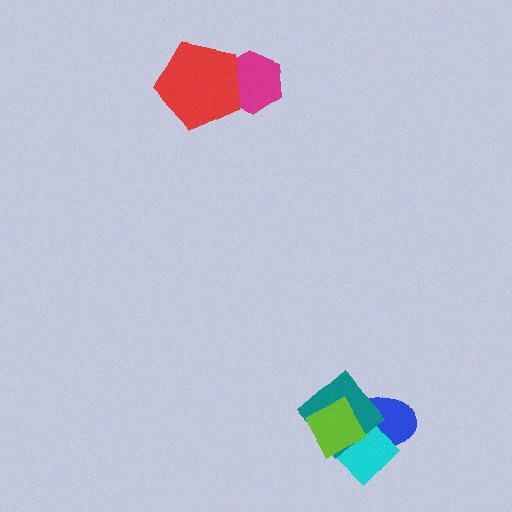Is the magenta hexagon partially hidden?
Yes, it is partially covered by another shape.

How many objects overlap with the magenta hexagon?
1 object overlaps with the magenta hexagon.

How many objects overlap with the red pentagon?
1 object overlaps with the red pentagon.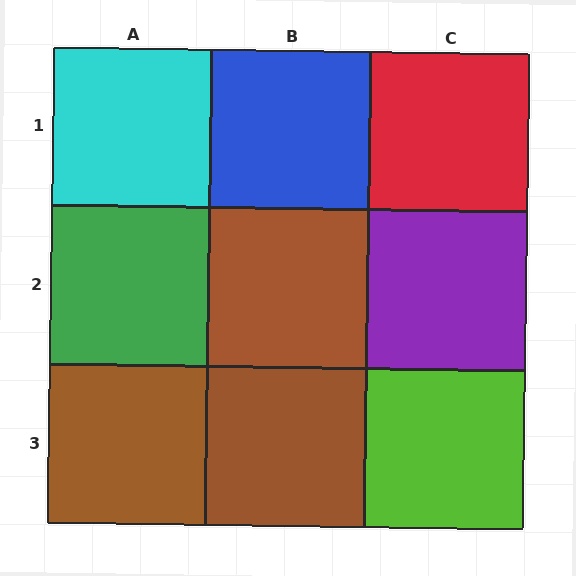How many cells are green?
1 cell is green.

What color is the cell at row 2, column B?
Brown.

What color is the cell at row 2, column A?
Green.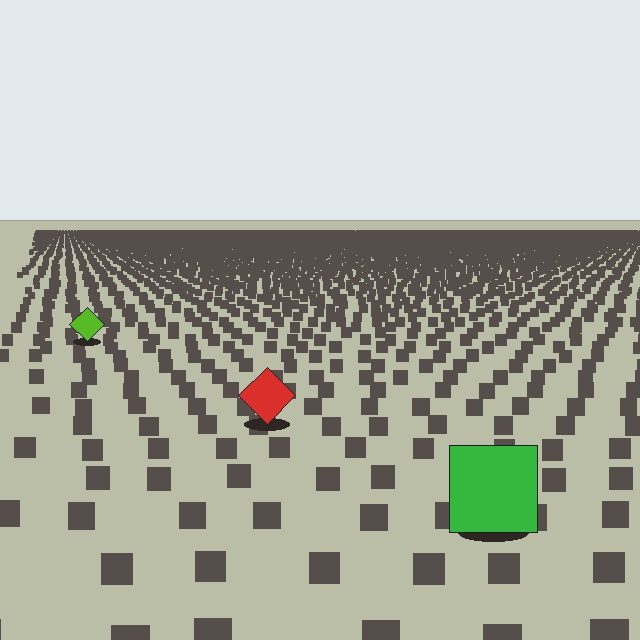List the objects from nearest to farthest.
From nearest to farthest: the green square, the red diamond, the lime diamond.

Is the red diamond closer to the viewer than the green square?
No. The green square is closer — you can tell from the texture gradient: the ground texture is coarser near it.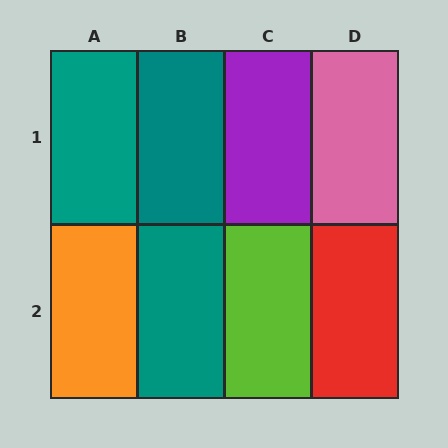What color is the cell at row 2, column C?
Lime.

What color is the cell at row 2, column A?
Orange.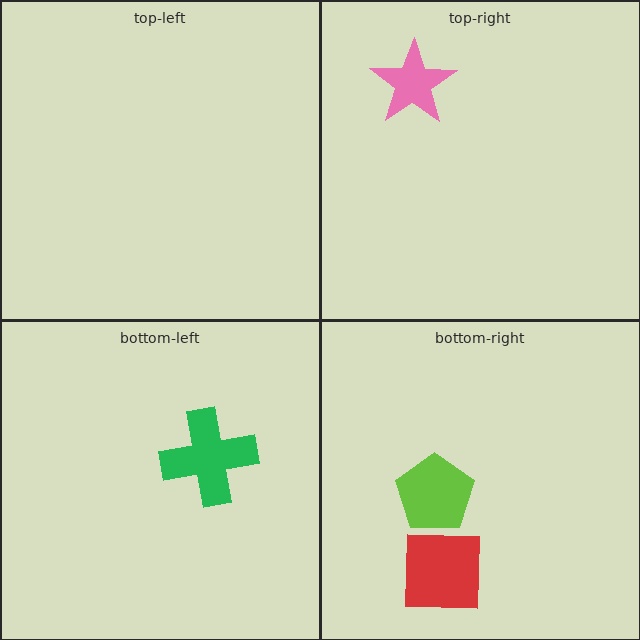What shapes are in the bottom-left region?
The green cross.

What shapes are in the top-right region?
The pink star.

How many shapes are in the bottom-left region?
1.